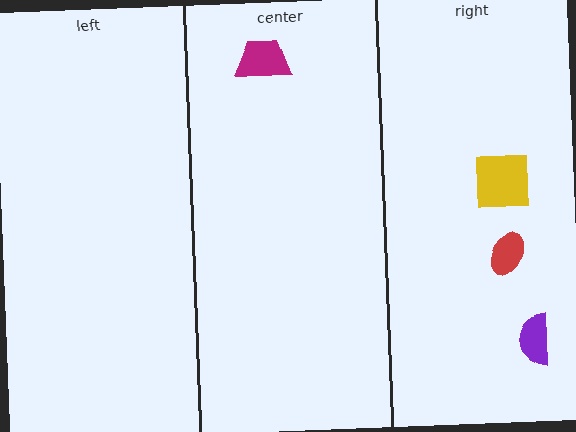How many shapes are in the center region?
1.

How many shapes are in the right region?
3.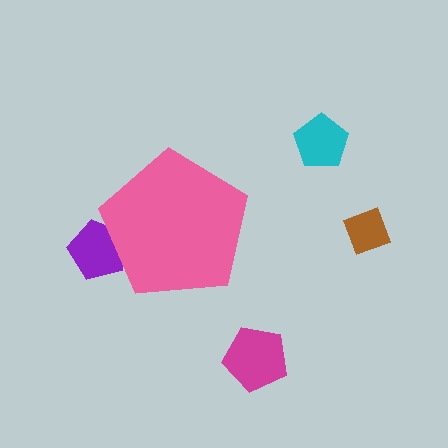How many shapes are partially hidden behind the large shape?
1 shape is partially hidden.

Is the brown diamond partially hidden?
No, the brown diamond is fully visible.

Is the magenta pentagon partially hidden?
No, the magenta pentagon is fully visible.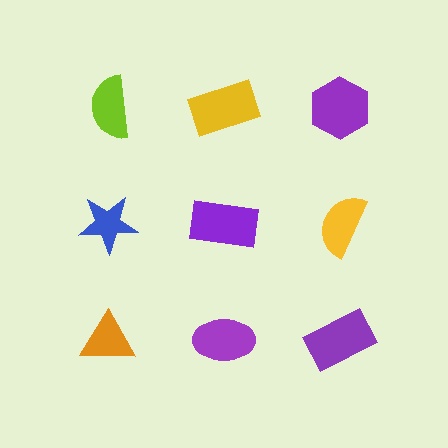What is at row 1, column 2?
A yellow rectangle.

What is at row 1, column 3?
A purple hexagon.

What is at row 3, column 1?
An orange triangle.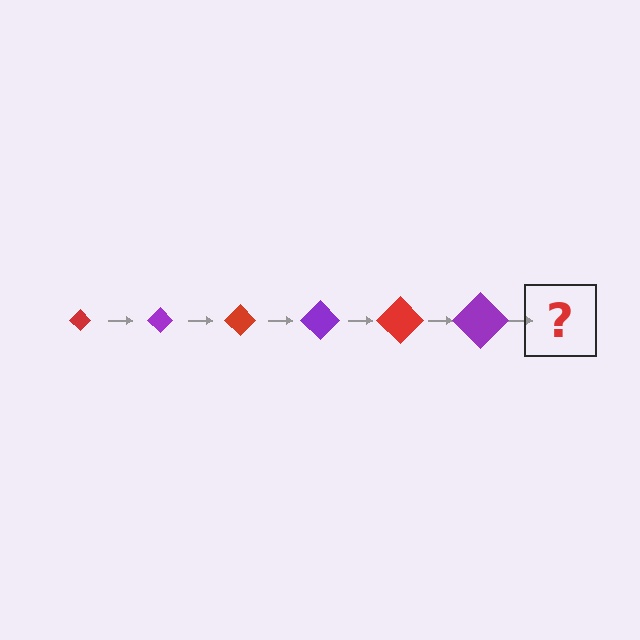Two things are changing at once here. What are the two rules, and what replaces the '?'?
The two rules are that the diamond grows larger each step and the color cycles through red and purple. The '?' should be a red diamond, larger than the previous one.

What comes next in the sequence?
The next element should be a red diamond, larger than the previous one.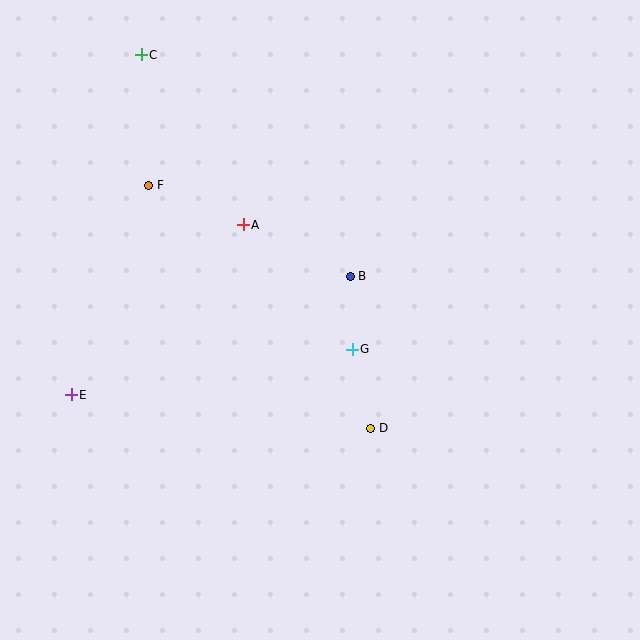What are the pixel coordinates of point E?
Point E is at (71, 395).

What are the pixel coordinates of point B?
Point B is at (350, 276).